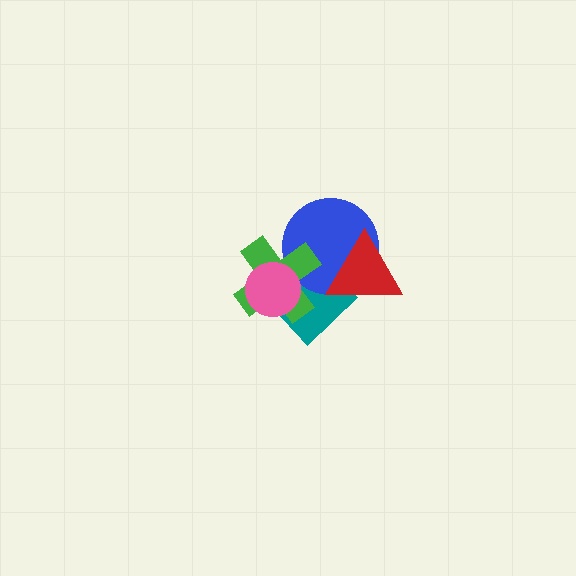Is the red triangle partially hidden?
No, no other shape covers it.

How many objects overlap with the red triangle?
2 objects overlap with the red triangle.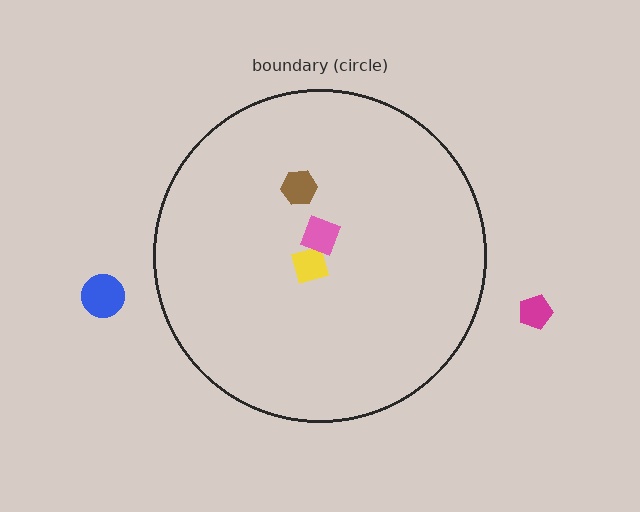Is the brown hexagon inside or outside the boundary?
Inside.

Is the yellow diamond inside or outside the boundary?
Inside.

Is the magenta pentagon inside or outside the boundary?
Outside.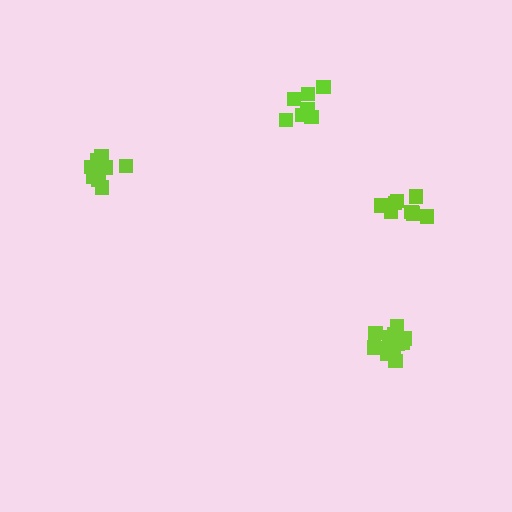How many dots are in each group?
Group 1: 8 dots, Group 2: 9 dots, Group 3: 7 dots, Group 4: 13 dots (37 total).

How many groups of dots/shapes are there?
There are 4 groups.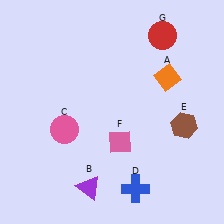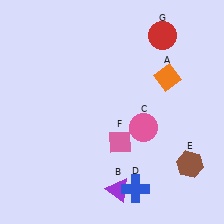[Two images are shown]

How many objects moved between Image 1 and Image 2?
3 objects moved between the two images.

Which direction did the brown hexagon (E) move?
The brown hexagon (E) moved down.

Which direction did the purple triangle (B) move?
The purple triangle (B) moved right.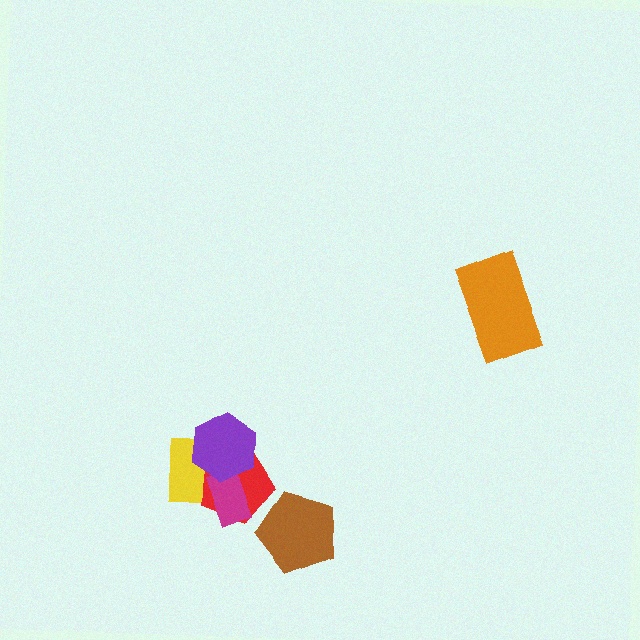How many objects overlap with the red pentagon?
3 objects overlap with the red pentagon.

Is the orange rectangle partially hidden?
No, no other shape covers it.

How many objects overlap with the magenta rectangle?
3 objects overlap with the magenta rectangle.